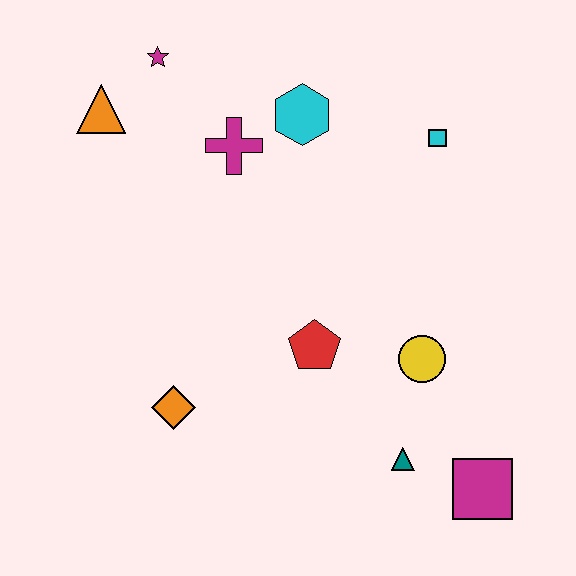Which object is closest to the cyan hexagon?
The magenta cross is closest to the cyan hexagon.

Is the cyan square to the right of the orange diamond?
Yes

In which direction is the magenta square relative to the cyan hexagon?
The magenta square is below the cyan hexagon.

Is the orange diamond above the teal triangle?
Yes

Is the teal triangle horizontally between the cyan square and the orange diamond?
Yes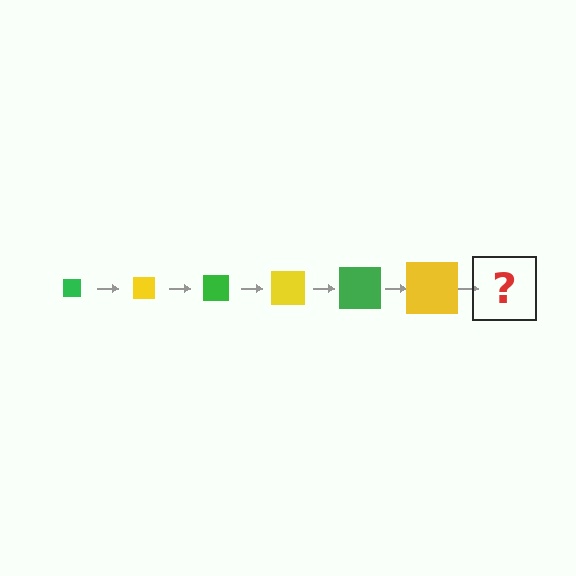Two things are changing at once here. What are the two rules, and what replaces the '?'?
The two rules are that the square grows larger each step and the color cycles through green and yellow. The '?' should be a green square, larger than the previous one.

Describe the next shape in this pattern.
It should be a green square, larger than the previous one.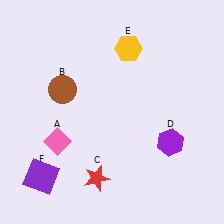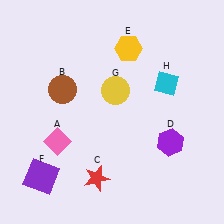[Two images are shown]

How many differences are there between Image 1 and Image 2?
There are 2 differences between the two images.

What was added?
A yellow circle (G), a cyan diamond (H) were added in Image 2.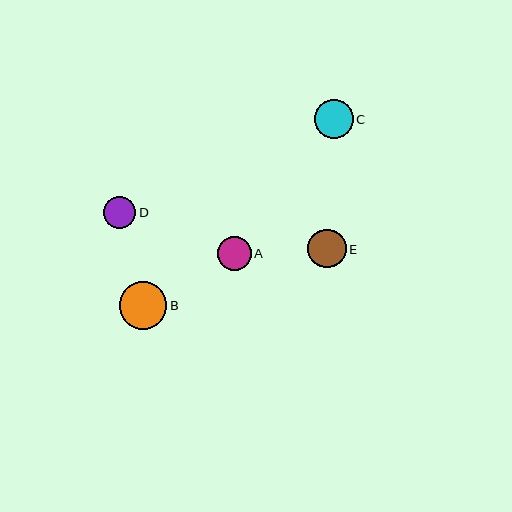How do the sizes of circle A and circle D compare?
Circle A and circle D are approximately the same size.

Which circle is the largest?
Circle B is the largest with a size of approximately 48 pixels.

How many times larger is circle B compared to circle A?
Circle B is approximately 1.4 times the size of circle A.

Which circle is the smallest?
Circle D is the smallest with a size of approximately 32 pixels.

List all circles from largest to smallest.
From largest to smallest: B, E, C, A, D.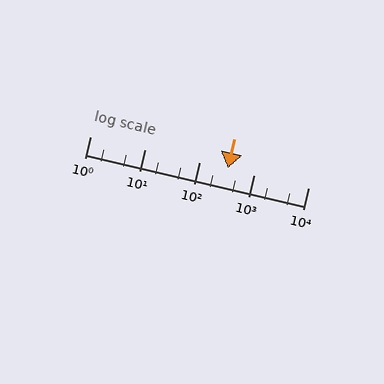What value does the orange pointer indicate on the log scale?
The pointer indicates approximately 330.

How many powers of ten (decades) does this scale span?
The scale spans 4 decades, from 1 to 10000.